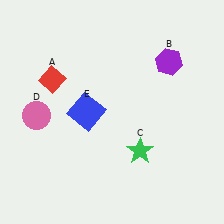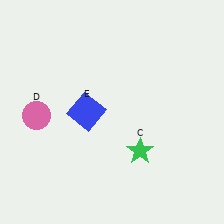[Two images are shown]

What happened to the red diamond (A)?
The red diamond (A) was removed in Image 2. It was in the top-left area of Image 1.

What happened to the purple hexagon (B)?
The purple hexagon (B) was removed in Image 2. It was in the top-right area of Image 1.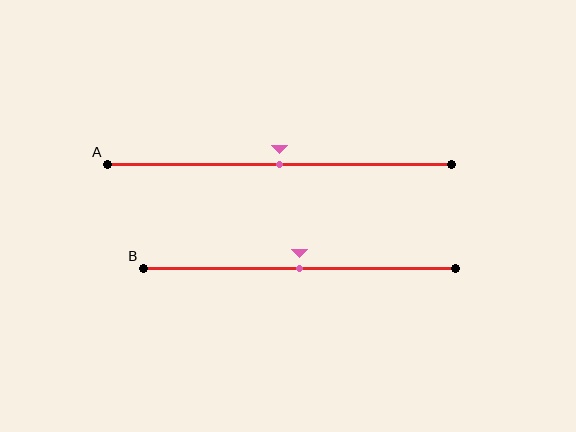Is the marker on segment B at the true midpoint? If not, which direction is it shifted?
Yes, the marker on segment B is at the true midpoint.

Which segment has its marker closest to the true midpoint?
Segment A has its marker closest to the true midpoint.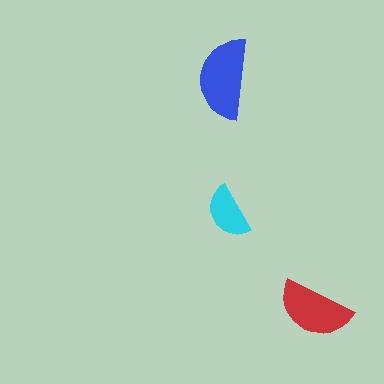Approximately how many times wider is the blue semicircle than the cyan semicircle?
About 1.5 times wider.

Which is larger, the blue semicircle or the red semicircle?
The blue one.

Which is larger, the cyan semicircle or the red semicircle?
The red one.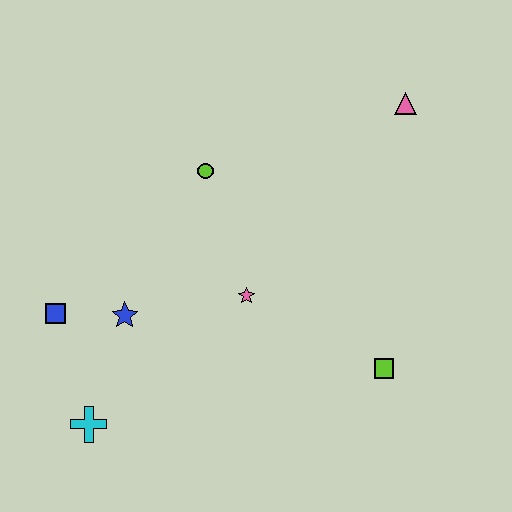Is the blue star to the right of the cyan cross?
Yes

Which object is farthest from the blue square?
The pink triangle is farthest from the blue square.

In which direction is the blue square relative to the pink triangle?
The blue square is to the left of the pink triangle.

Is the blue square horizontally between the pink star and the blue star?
No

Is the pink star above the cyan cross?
Yes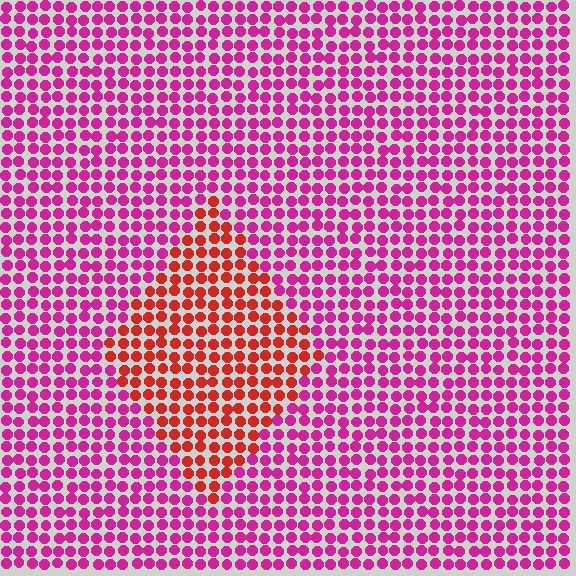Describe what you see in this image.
The image is filled with small magenta elements in a uniform arrangement. A diamond-shaped region is visible where the elements are tinted to a slightly different hue, forming a subtle color boundary.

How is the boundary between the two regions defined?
The boundary is defined purely by a slight shift in hue (about 43 degrees). Spacing, size, and orientation are identical on both sides.